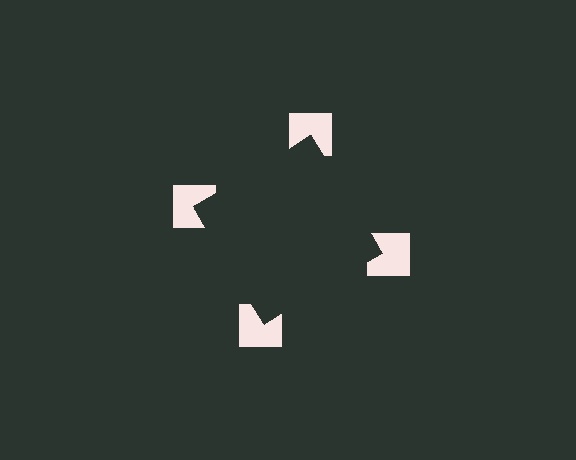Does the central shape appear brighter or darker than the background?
It typically appears slightly darker than the background, even though no actual brightness change is drawn.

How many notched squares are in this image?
There are 4 — one at each vertex of the illusory square.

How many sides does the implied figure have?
4 sides.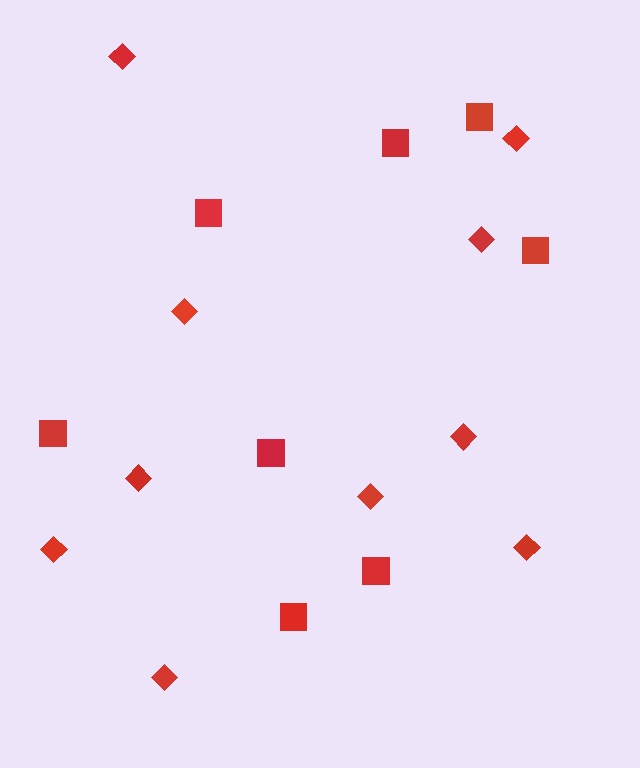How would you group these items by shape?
There are 2 groups: one group of diamonds (10) and one group of squares (8).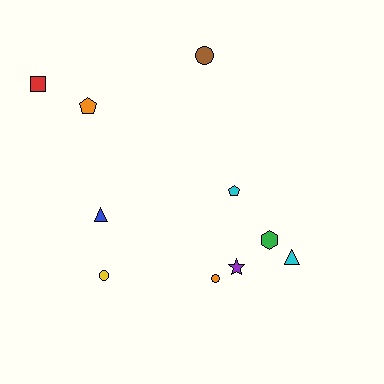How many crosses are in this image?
There are no crosses.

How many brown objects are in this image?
There is 1 brown object.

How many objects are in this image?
There are 10 objects.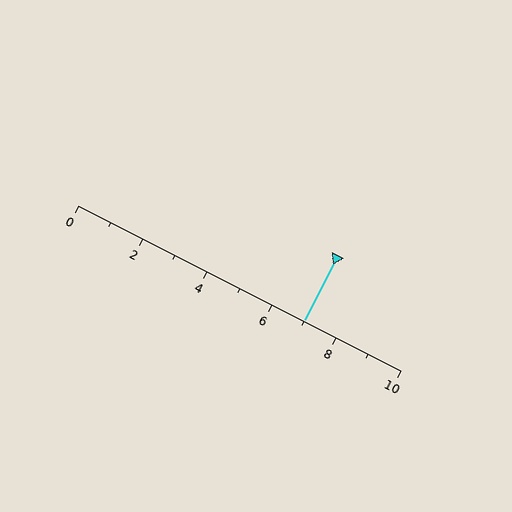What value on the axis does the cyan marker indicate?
The marker indicates approximately 7.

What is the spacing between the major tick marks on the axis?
The major ticks are spaced 2 apart.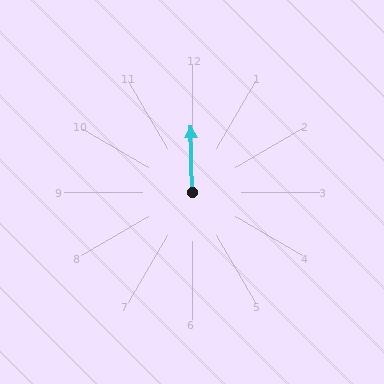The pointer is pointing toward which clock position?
Roughly 12 o'clock.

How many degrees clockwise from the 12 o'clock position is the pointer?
Approximately 359 degrees.